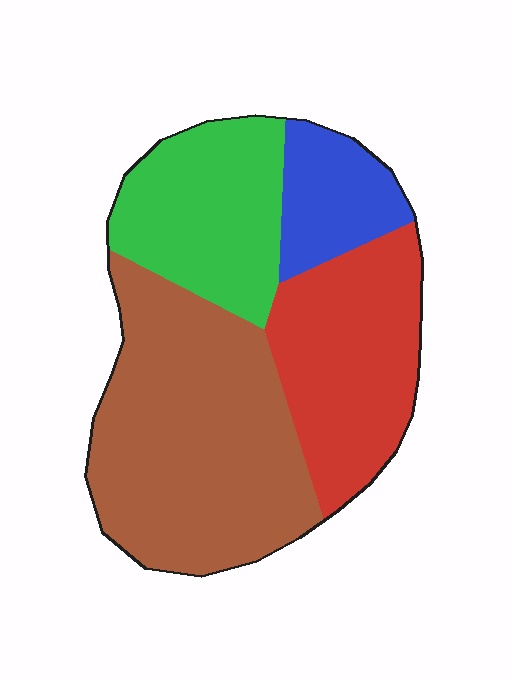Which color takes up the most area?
Brown, at roughly 40%.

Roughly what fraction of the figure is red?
Red takes up about one quarter (1/4) of the figure.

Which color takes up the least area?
Blue, at roughly 10%.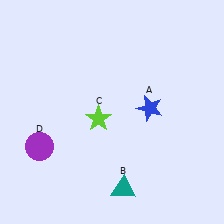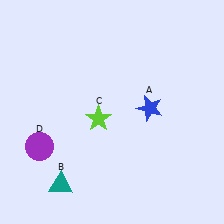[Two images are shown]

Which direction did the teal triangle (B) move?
The teal triangle (B) moved left.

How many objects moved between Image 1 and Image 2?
1 object moved between the two images.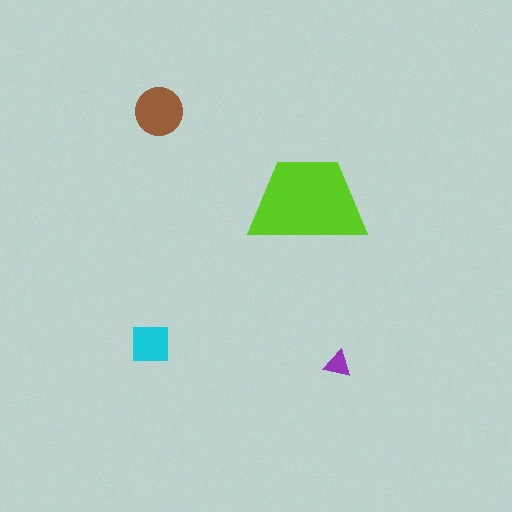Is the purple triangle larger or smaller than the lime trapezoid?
Smaller.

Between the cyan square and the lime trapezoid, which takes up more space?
The lime trapezoid.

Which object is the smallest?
The purple triangle.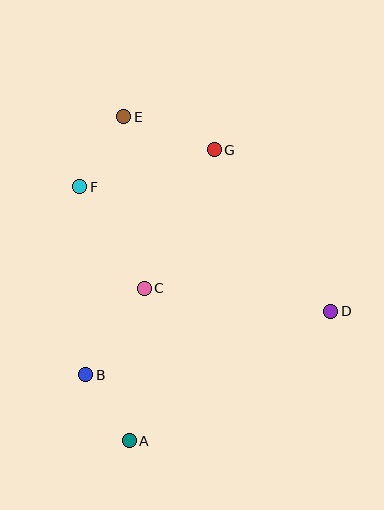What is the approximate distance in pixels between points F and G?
The distance between F and G is approximately 140 pixels.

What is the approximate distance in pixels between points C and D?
The distance between C and D is approximately 188 pixels.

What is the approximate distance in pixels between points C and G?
The distance between C and G is approximately 155 pixels.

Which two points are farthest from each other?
Points A and E are farthest from each other.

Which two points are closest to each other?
Points A and B are closest to each other.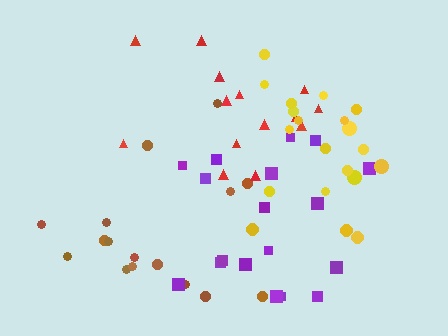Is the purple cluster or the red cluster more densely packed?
Purple.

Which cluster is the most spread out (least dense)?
Red.